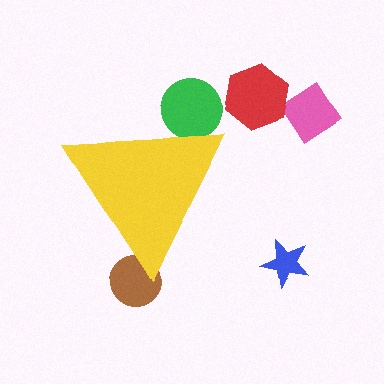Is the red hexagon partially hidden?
No, the red hexagon is fully visible.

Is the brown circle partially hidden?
Yes, the brown circle is partially hidden behind the yellow triangle.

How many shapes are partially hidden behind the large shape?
2 shapes are partially hidden.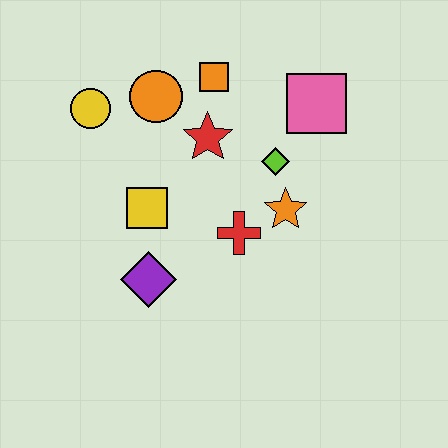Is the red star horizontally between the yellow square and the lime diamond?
Yes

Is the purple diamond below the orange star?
Yes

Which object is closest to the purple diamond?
The yellow square is closest to the purple diamond.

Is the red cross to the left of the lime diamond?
Yes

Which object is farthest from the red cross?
The yellow circle is farthest from the red cross.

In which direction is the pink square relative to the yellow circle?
The pink square is to the right of the yellow circle.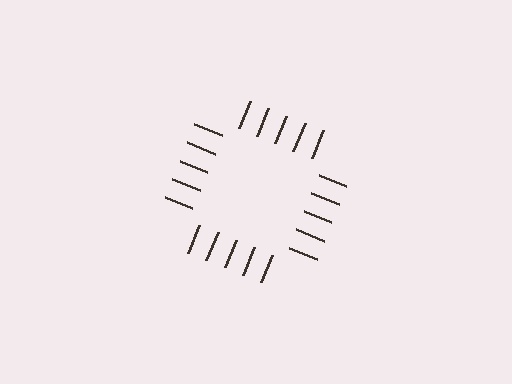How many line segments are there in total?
20 — 5 along each of the 4 edges.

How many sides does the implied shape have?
4 sides — the line-ends trace a square.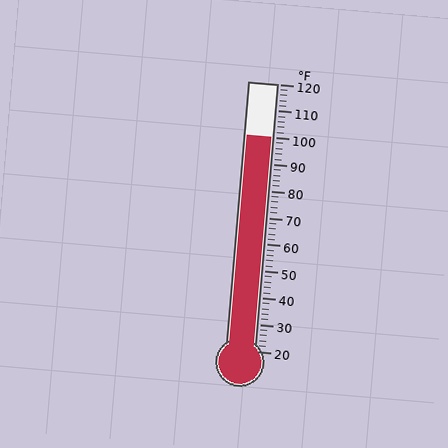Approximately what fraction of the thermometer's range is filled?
The thermometer is filled to approximately 80% of its range.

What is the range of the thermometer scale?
The thermometer scale ranges from 20°F to 120°F.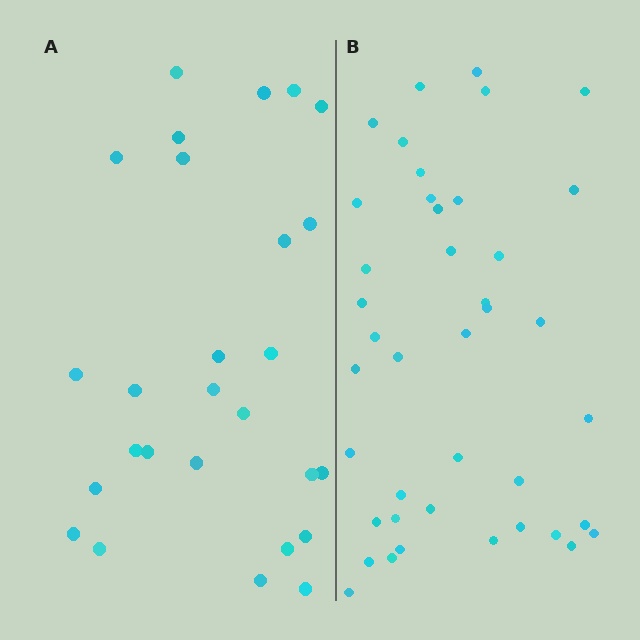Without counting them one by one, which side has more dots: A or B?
Region B (the right region) has more dots.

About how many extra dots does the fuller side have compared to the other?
Region B has approximately 15 more dots than region A.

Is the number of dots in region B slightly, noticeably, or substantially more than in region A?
Region B has substantially more. The ratio is roughly 1.5 to 1.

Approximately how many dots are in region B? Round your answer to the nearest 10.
About 40 dots. (The exact count is 41, which rounds to 40.)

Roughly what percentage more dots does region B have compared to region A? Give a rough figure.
About 50% more.